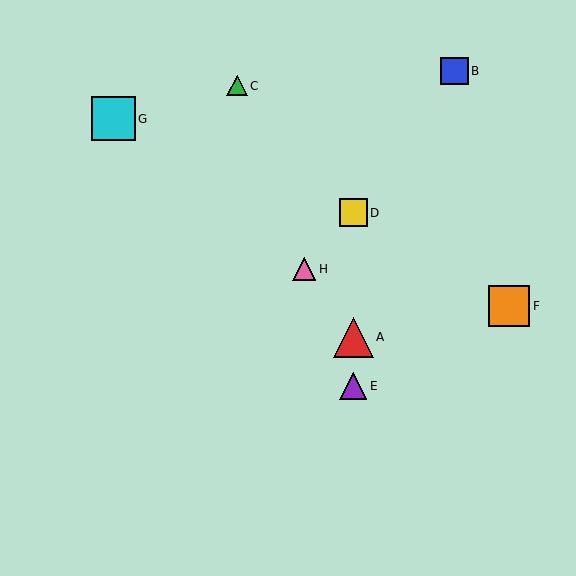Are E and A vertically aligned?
Yes, both are at x≈353.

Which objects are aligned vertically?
Objects A, D, E are aligned vertically.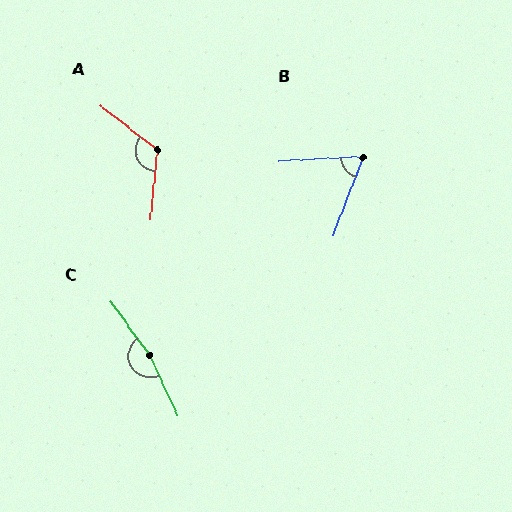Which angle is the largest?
C, at approximately 169 degrees.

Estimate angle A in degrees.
Approximately 122 degrees.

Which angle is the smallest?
B, at approximately 66 degrees.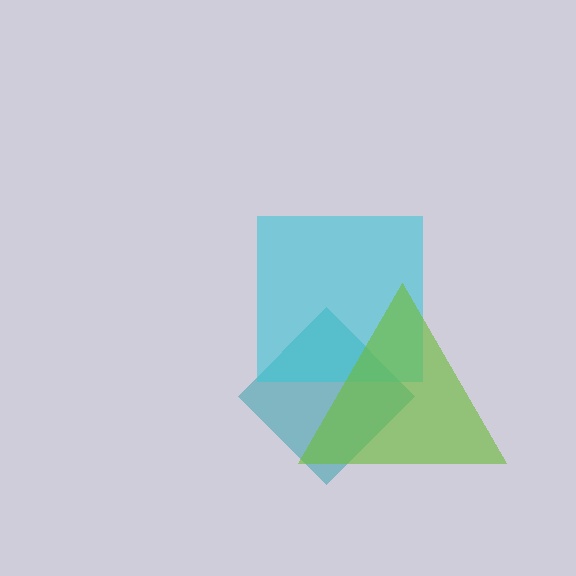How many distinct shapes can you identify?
There are 3 distinct shapes: a teal diamond, a cyan square, a lime triangle.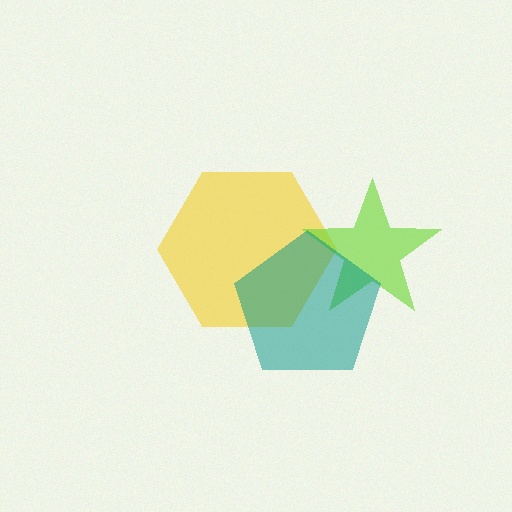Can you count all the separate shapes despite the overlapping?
Yes, there are 3 separate shapes.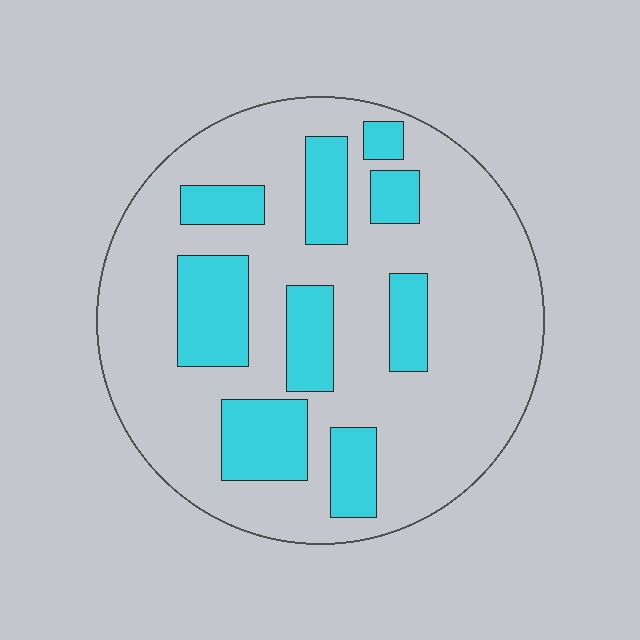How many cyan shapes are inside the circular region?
9.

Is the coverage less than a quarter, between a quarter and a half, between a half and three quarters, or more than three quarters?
Between a quarter and a half.